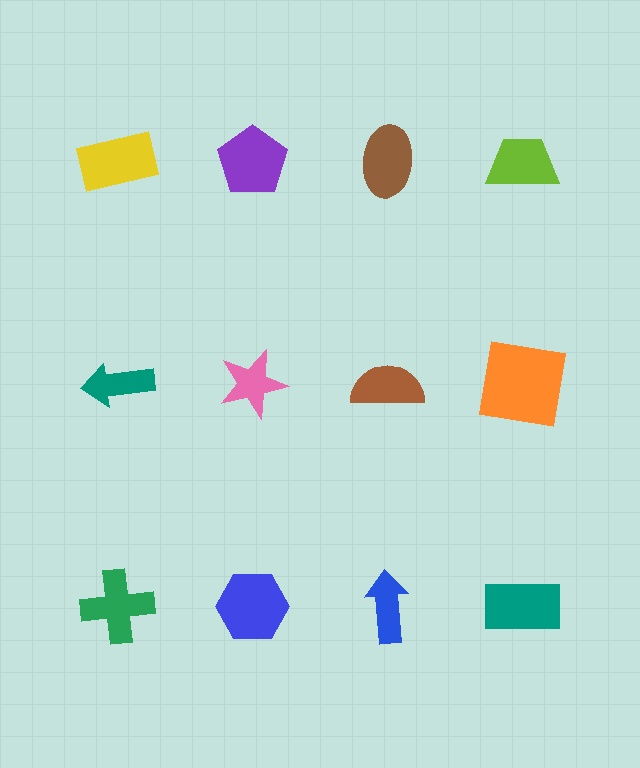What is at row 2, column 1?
A teal arrow.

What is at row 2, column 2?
A pink star.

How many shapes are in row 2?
4 shapes.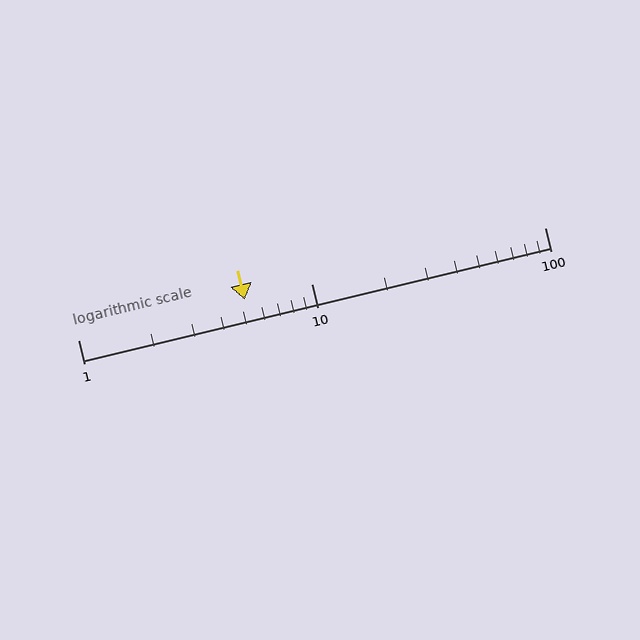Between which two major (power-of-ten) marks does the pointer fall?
The pointer is between 1 and 10.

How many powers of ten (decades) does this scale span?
The scale spans 2 decades, from 1 to 100.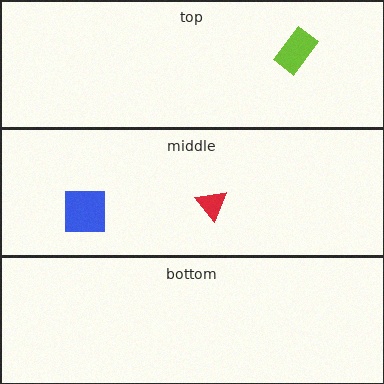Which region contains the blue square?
The middle region.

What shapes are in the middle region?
The red triangle, the blue square.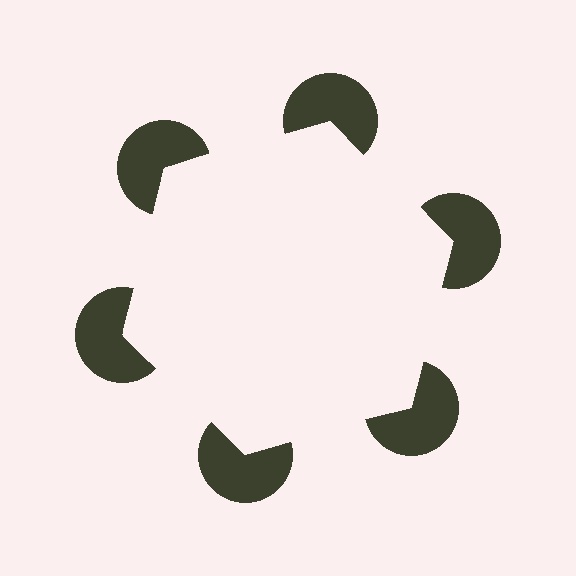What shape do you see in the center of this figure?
An illusory hexagon — its edges are inferred from the aligned wedge cuts in the pac-man discs, not physically drawn.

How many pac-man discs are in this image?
There are 6 — one at each vertex of the illusory hexagon.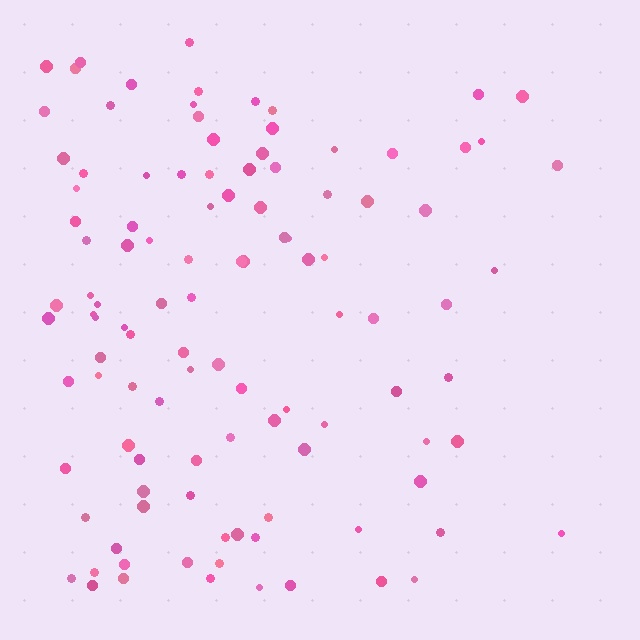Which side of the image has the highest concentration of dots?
The left.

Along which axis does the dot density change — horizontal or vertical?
Horizontal.